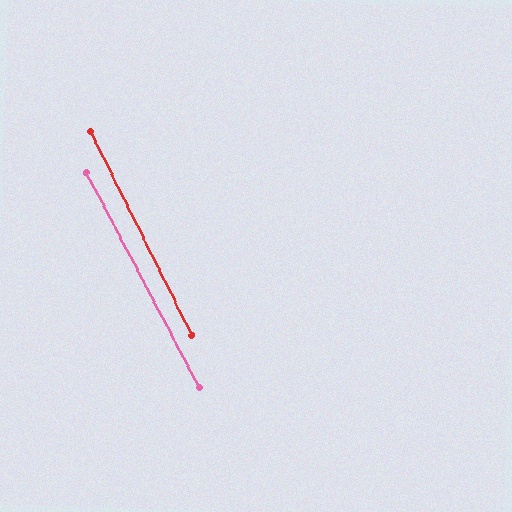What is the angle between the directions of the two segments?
Approximately 1 degree.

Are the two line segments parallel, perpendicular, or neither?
Parallel — their directions differ by only 1.2°.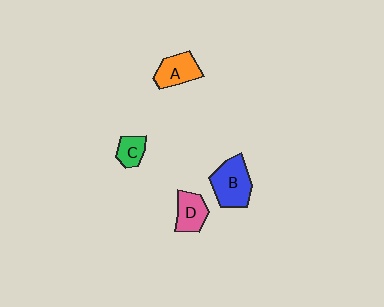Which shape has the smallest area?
Shape C (green).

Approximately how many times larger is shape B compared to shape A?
Approximately 1.4 times.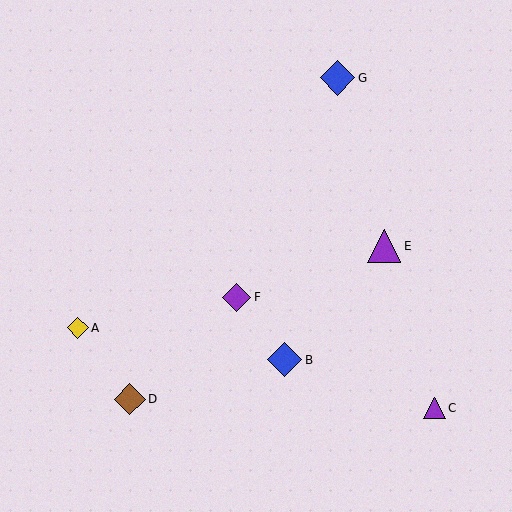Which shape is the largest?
The blue diamond (labeled G) is the largest.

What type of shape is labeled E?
Shape E is a purple triangle.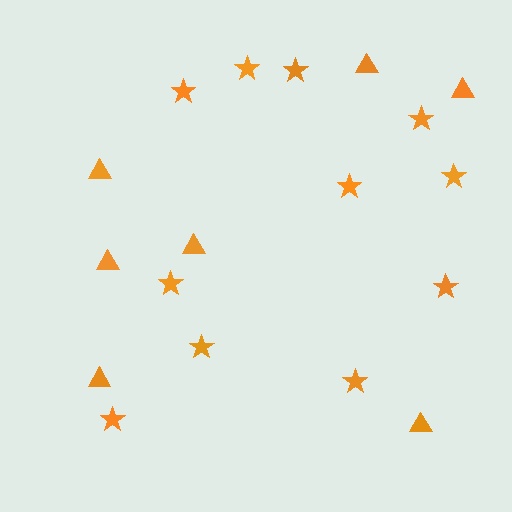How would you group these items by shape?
There are 2 groups: one group of triangles (7) and one group of stars (11).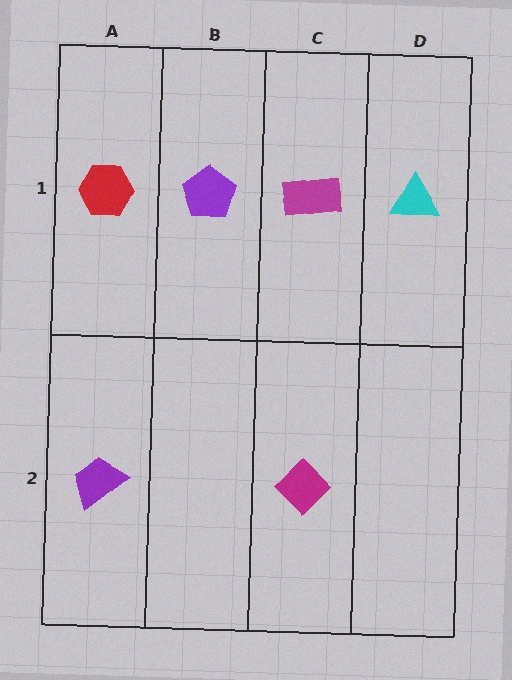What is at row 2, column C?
A magenta diamond.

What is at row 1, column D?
A cyan triangle.